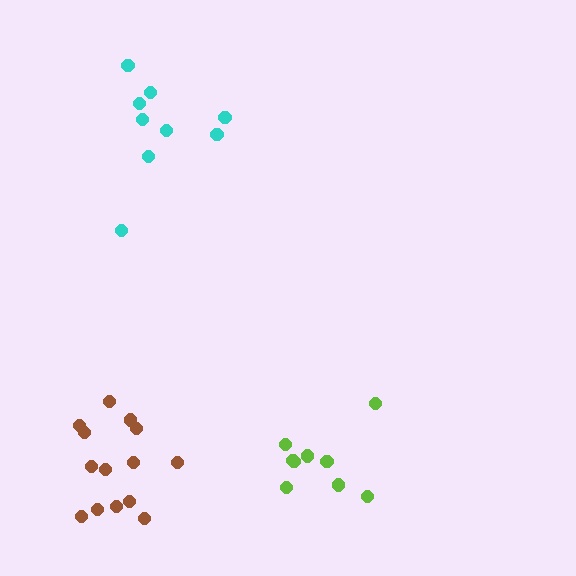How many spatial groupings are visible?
There are 3 spatial groupings.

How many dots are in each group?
Group 1: 9 dots, Group 2: 14 dots, Group 3: 9 dots (32 total).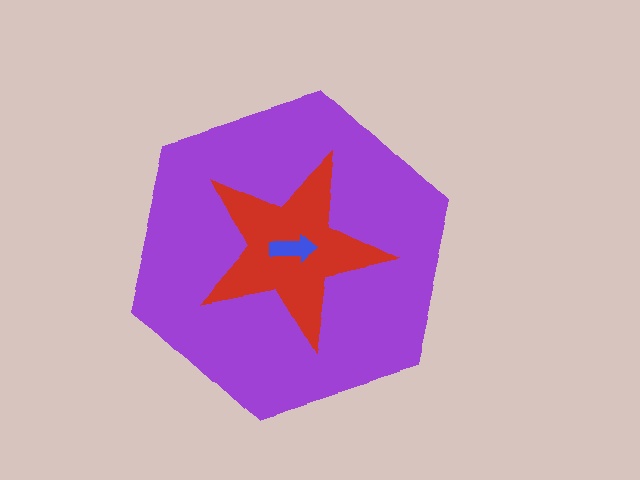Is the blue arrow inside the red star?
Yes.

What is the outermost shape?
The purple hexagon.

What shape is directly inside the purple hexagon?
The red star.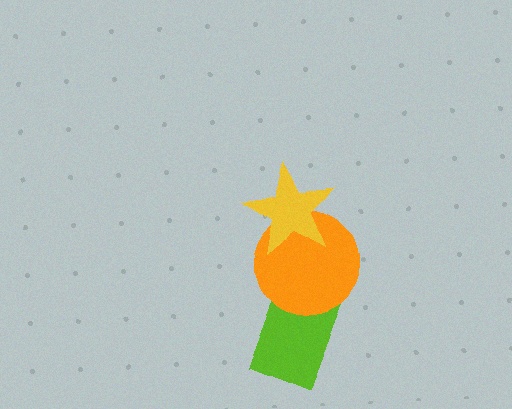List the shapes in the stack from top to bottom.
From top to bottom: the yellow star, the orange circle, the lime rectangle.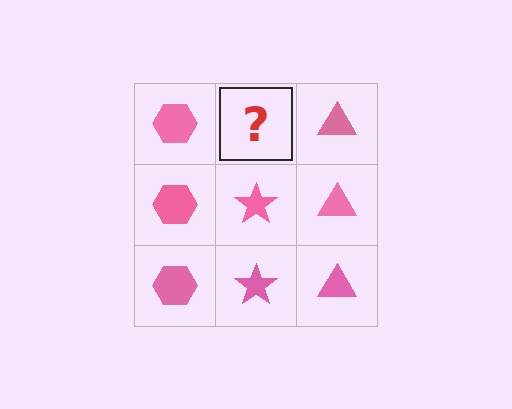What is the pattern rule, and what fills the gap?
The rule is that each column has a consistent shape. The gap should be filled with a pink star.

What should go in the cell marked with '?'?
The missing cell should contain a pink star.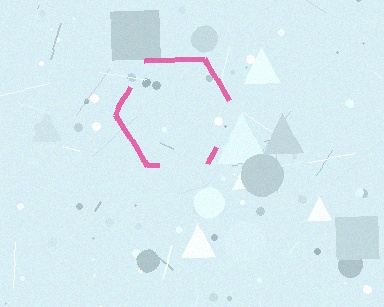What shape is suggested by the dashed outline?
The dashed outline suggests a hexagon.